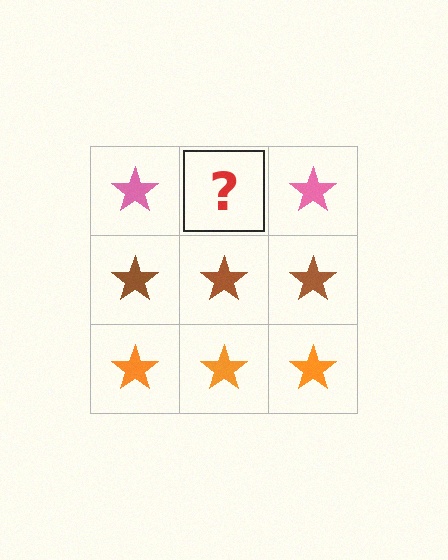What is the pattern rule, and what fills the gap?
The rule is that each row has a consistent color. The gap should be filled with a pink star.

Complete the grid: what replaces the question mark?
The question mark should be replaced with a pink star.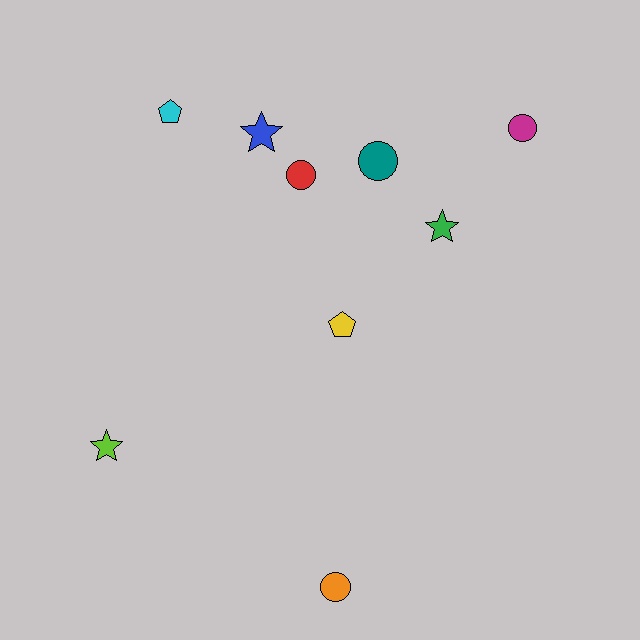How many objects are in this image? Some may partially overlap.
There are 9 objects.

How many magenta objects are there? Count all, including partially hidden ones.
There is 1 magenta object.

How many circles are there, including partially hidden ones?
There are 4 circles.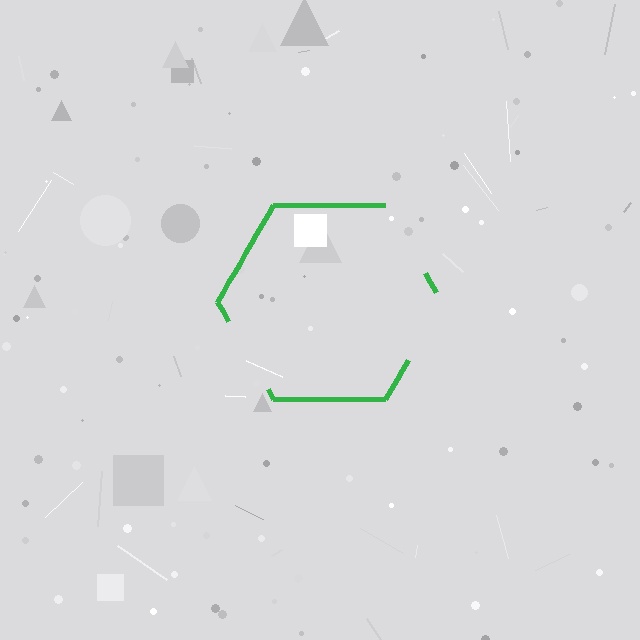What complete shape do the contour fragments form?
The contour fragments form a hexagon.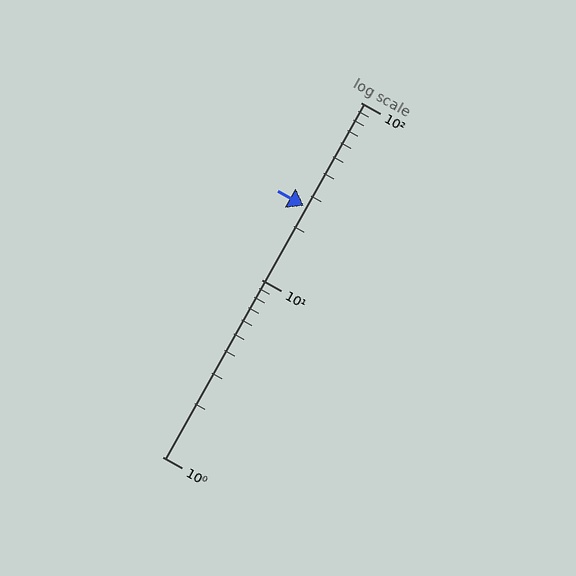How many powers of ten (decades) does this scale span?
The scale spans 2 decades, from 1 to 100.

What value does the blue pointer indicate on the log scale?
The pointer indicates approximately 26.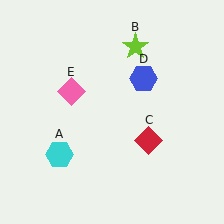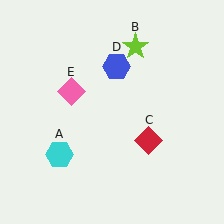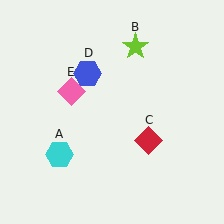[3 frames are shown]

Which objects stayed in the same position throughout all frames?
Cyan hexagon (object A) and lime star (object B) and red diamond (object C) and pink diamond (object E) remained stationary.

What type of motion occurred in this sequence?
The blue hexagon (object D) rotated counterclockwise around the center of the scene.